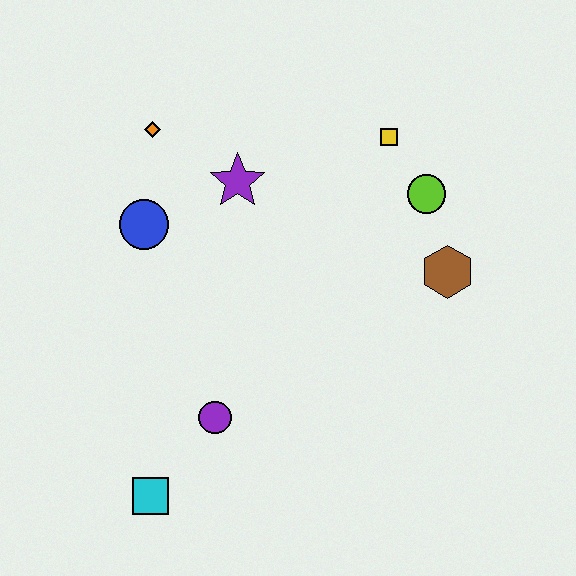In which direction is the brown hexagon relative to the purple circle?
The brown hexagon is to the right of the purple circle.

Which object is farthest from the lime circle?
The cyan square is farthest from the lime circle.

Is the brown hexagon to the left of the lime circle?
No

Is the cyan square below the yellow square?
Yes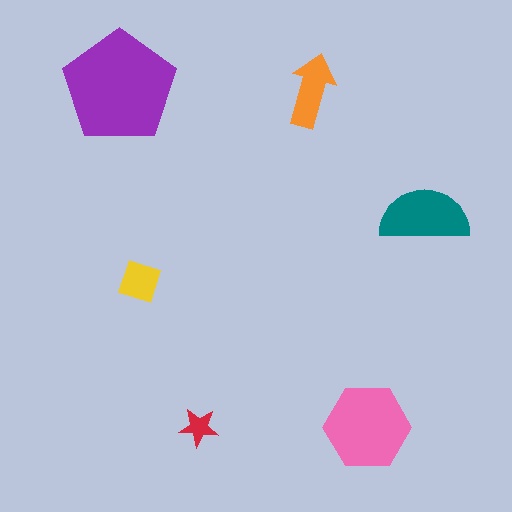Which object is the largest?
The purple pentagon.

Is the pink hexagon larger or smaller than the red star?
Larger.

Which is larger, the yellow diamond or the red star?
The yellow diamond.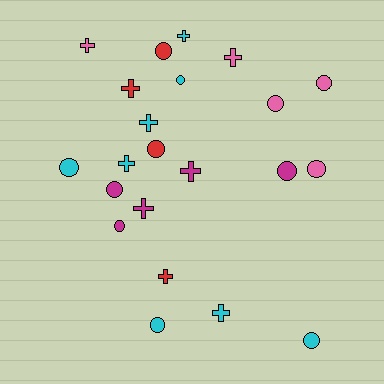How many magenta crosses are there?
There are 2 magenta crosses.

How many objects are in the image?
There are 22 objects.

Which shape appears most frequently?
Circle, with 12 objects.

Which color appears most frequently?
Cyan, with 8 objects.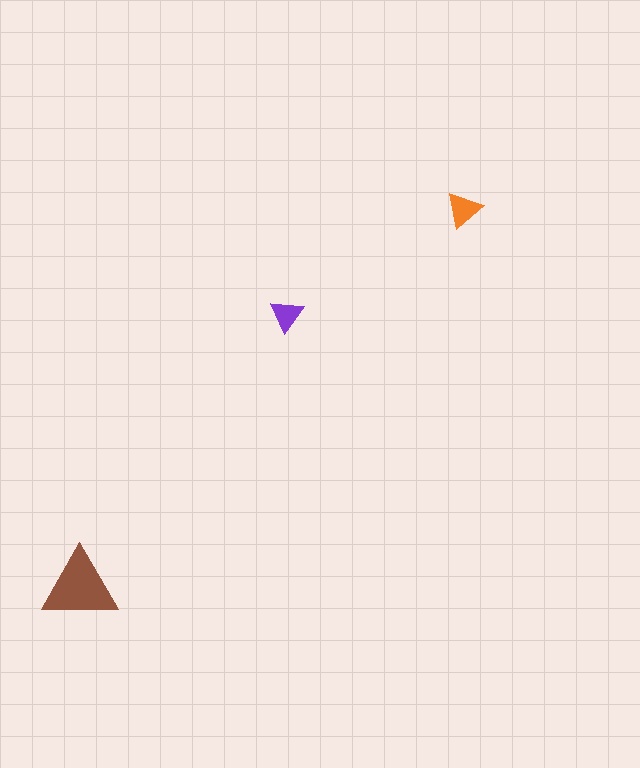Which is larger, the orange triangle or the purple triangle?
The orange one.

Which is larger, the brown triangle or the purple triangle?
The brown one.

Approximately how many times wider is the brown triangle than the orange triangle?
About 2 times wider.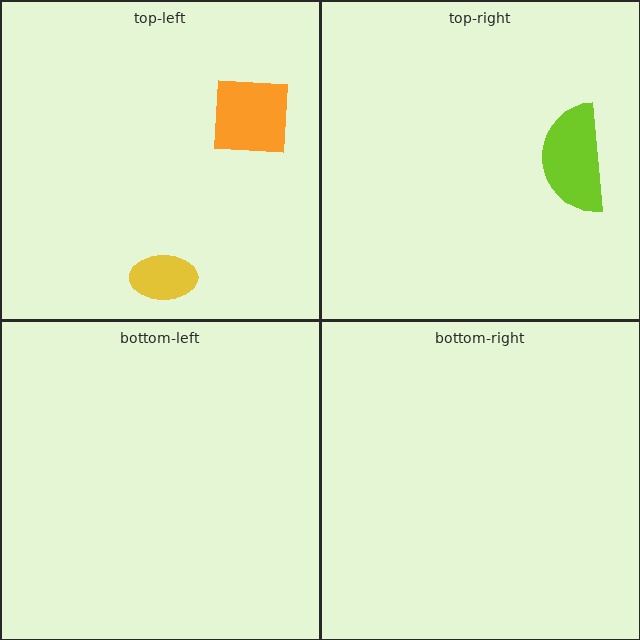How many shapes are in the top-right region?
1.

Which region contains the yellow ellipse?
The top-left region.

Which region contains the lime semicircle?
The top-right region.